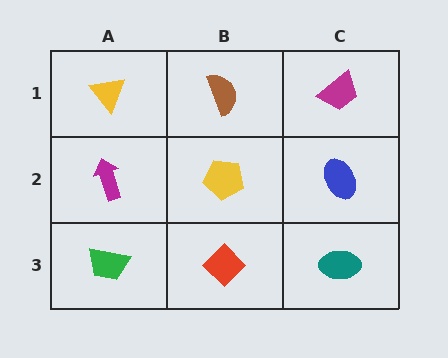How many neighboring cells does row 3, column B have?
3.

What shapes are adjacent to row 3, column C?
A blue ellipse (row 2, column C), a red diamond (row 3, column B).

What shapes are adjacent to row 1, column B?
A yellow pentagon (row 2, column B), a yellow triangle (row 1, column A), a magenta trapezoid (row 1, column C).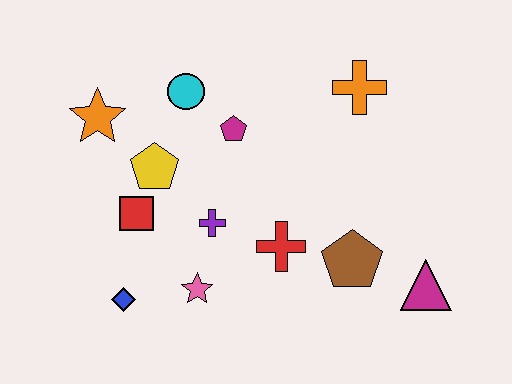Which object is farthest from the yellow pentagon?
The magenta triangle is farthest from the yellow pentagon.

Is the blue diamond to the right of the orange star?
Yes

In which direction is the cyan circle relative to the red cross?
The cyan circle is above the red cross.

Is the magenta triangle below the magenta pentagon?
Yes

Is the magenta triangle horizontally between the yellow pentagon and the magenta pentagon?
No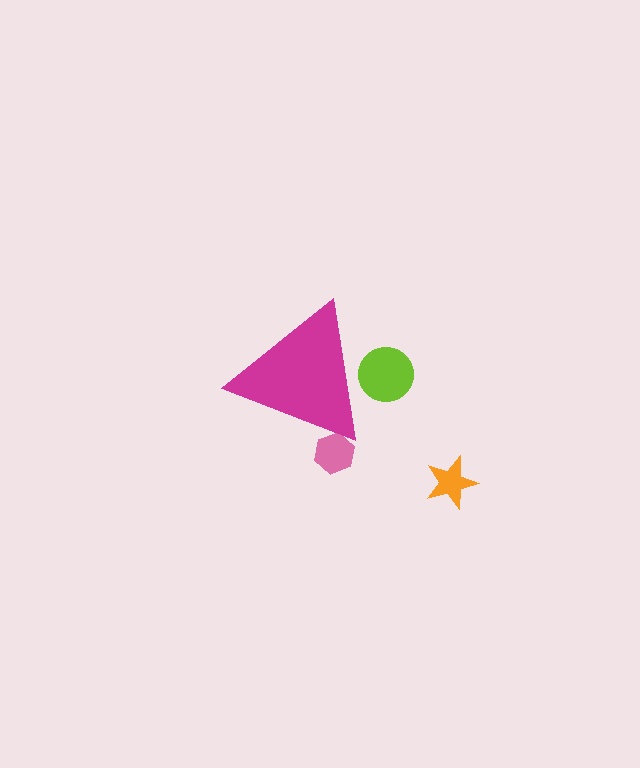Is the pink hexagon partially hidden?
Yes, the pink hexagon is partially hidden behind the magenta triangle.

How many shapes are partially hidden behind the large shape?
2 shapes are partially hidden.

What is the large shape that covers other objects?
A magenta triangle.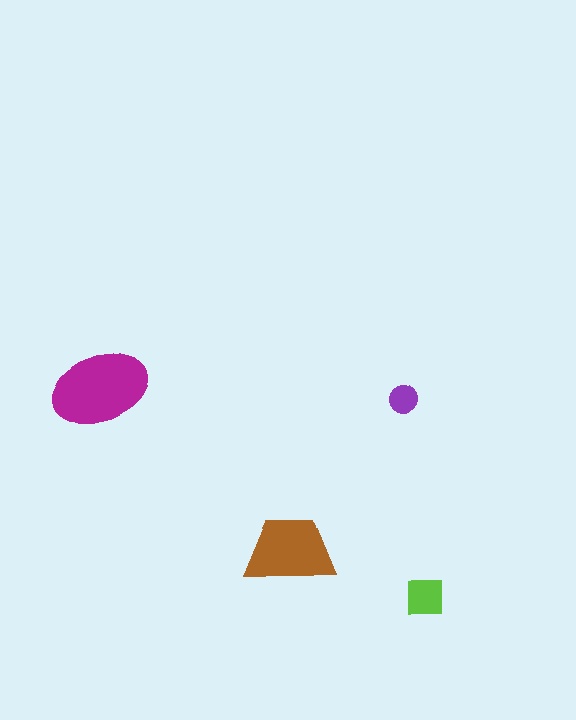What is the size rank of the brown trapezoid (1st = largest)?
2nd.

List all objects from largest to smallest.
The magenta ellipse, the brown trapezoid, the lime square, the purple circle.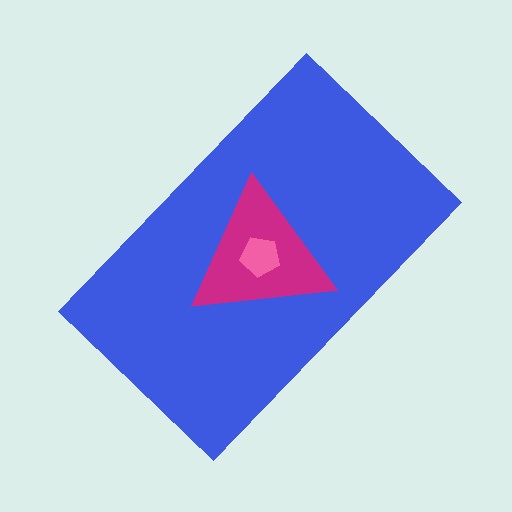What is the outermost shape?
The blue rectangle.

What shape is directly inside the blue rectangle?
The magenta triangle.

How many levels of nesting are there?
3.